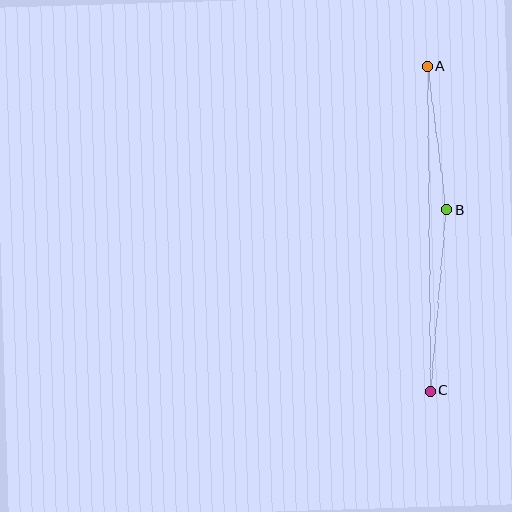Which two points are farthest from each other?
Points A and C are farthest from each other.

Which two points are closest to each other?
Points A and B are closest to each other.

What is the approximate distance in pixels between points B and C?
The distance between B and C is approximately 182 pixels.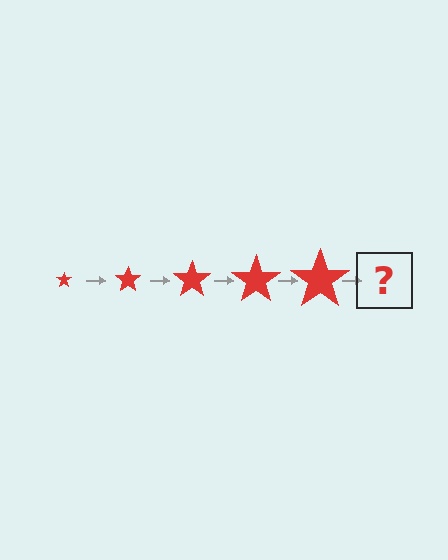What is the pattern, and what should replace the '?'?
The pattern is that the star gets progressively larger each step. The '?' should be a red star, larger than the previous one.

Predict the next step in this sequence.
The next step is a red star, larger than the previous one.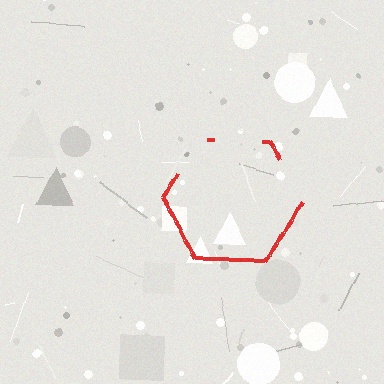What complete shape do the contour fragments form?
The contour fragments form a hexagon.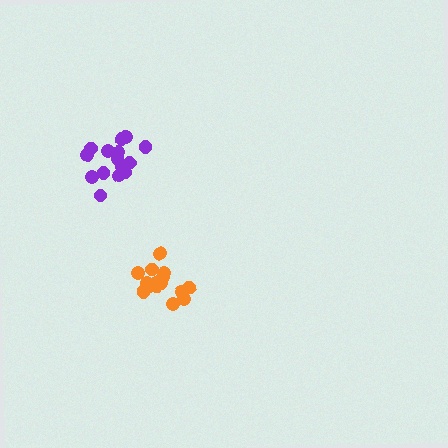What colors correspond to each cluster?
The clusters are colored: orange, purple.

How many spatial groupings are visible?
There are 2 spatial groupings.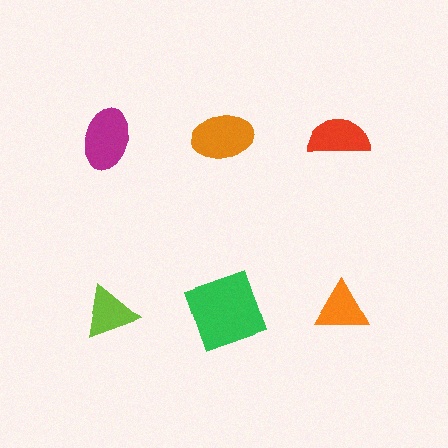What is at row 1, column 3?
A red semicircle.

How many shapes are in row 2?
3 shapes.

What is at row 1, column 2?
An orange ellipse.